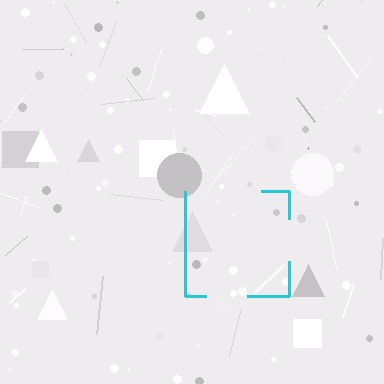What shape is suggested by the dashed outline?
The dashed outline suggests a square.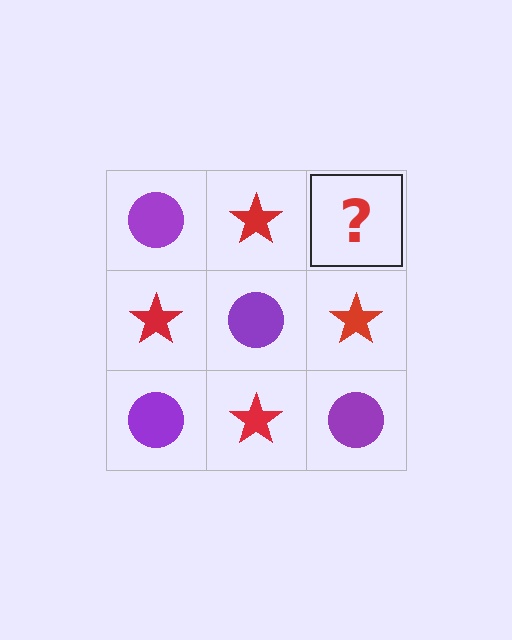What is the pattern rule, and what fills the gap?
The rule is that it alternates purple circle and red star in a checkerboard pattern. The gap should be filled with a purple circle.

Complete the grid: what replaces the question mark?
The question mark should be replaced with a purple circle.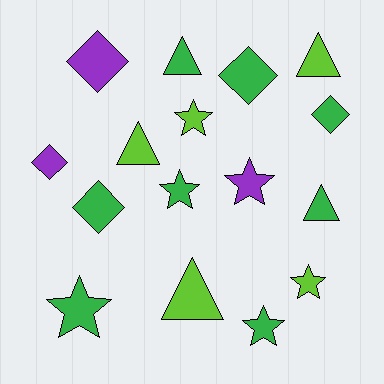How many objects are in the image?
There are 16 objects.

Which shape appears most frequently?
Star, with 6 objects.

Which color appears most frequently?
Green, with 8 objects.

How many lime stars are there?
There are 2 lime stars.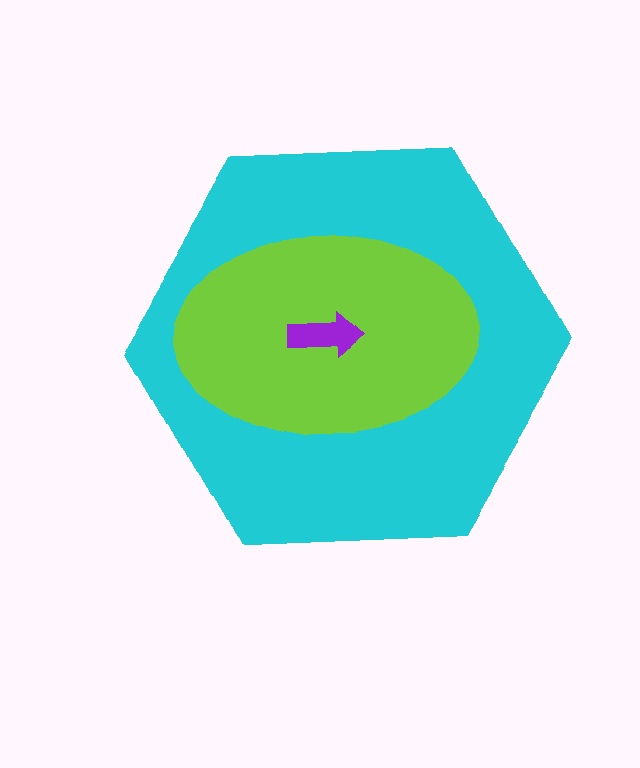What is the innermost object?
The purple arrow.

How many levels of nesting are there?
3.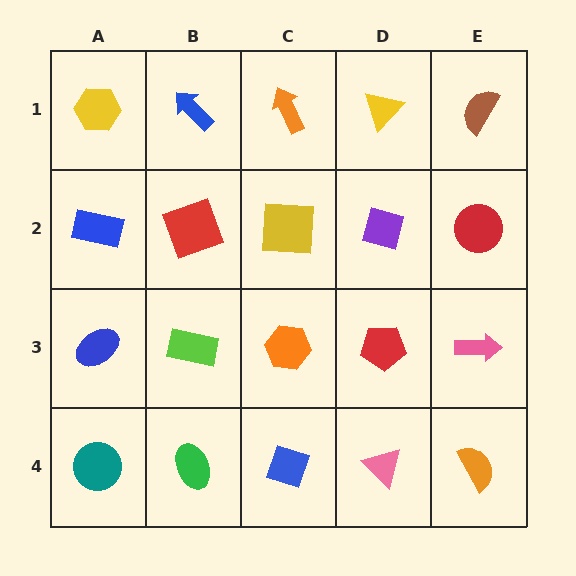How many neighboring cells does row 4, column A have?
2.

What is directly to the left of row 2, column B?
A blue rectangle.